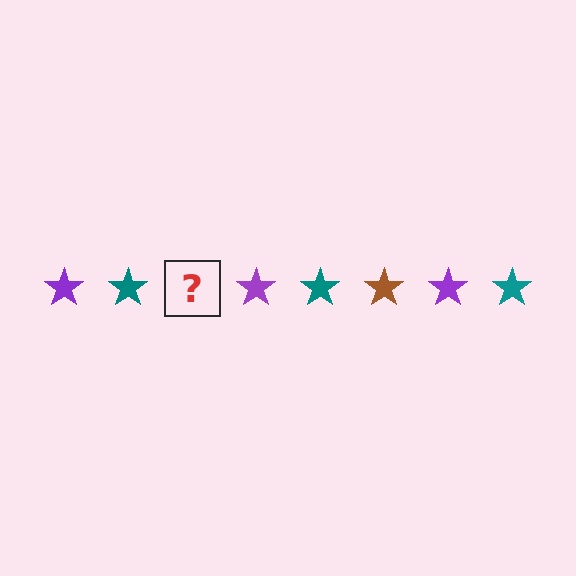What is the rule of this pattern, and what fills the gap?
The rule is that the pattern cycles through purple, teal, brown stars. The gap should be filled with a brown star.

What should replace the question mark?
The question mark should be replaced with a brown star.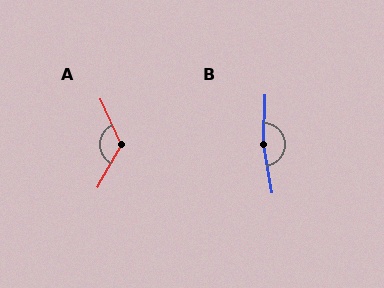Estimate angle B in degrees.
Approximately 169 degrees.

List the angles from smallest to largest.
A (126°), B (169°).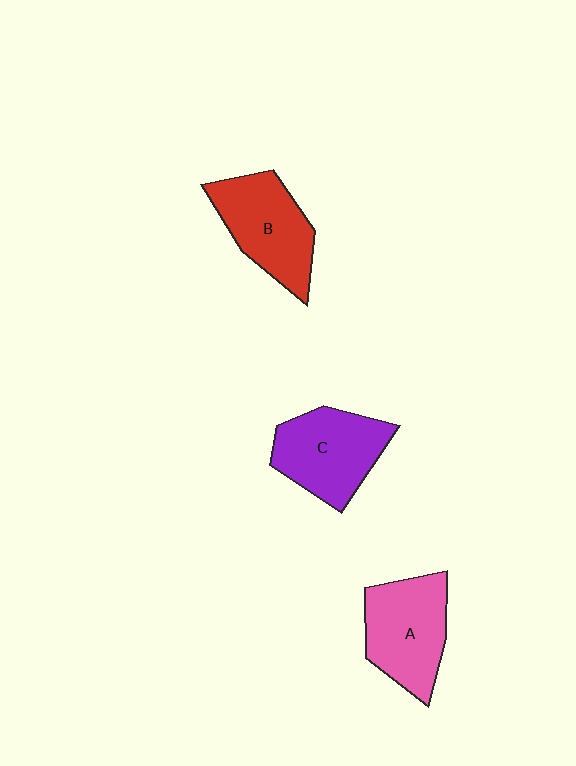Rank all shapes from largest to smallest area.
From largest to smallest: C (purple), A (pink), B (red).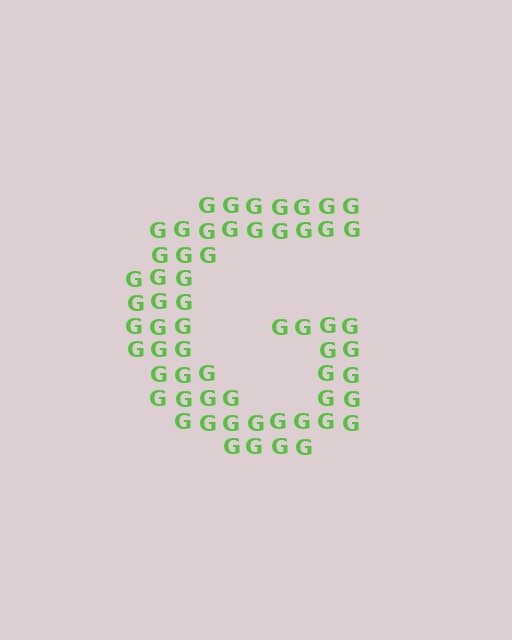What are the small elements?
The small elements are letter G's.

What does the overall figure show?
The overall figure shows the letter G.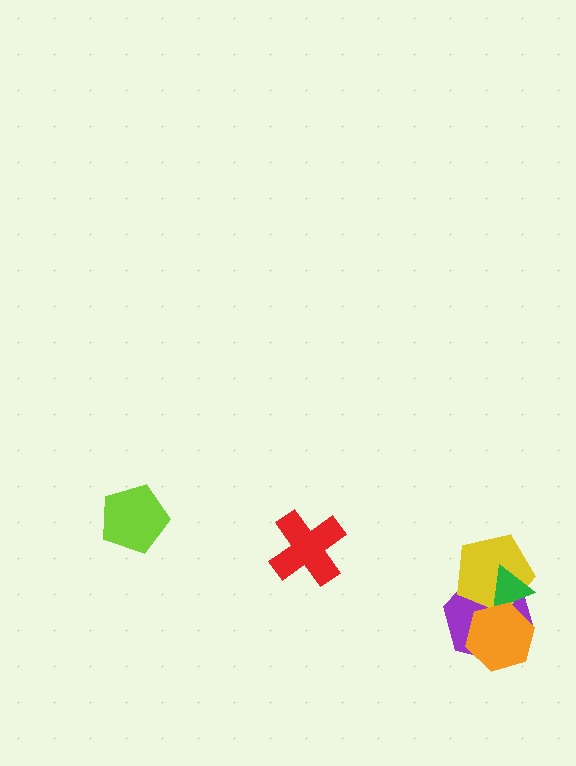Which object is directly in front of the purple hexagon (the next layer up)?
The yellow pentagon is directly in front of the purple hexagon.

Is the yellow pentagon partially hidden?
Yes, it is partially covered by another shape.